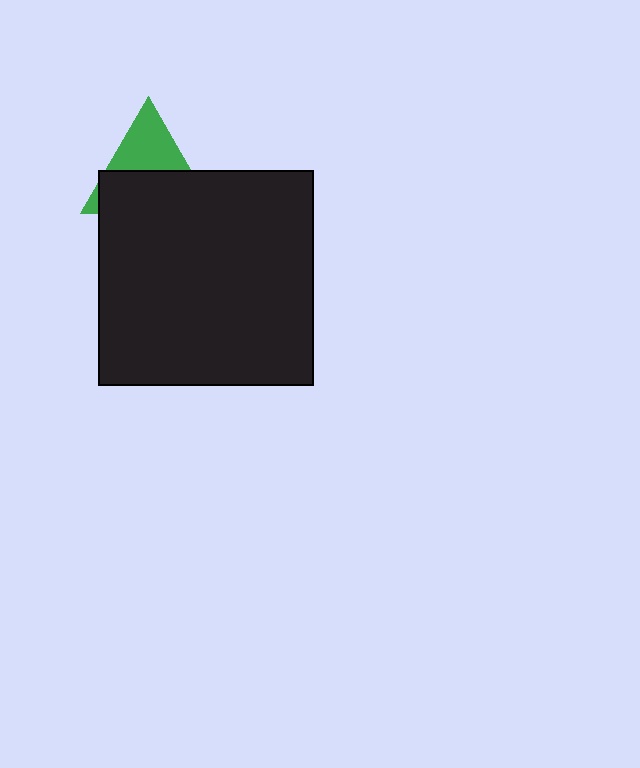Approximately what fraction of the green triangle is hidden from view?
Roughly 58% of the green triangle is hidden behind the black square.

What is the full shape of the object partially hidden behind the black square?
The partially hidden object is a green triangle.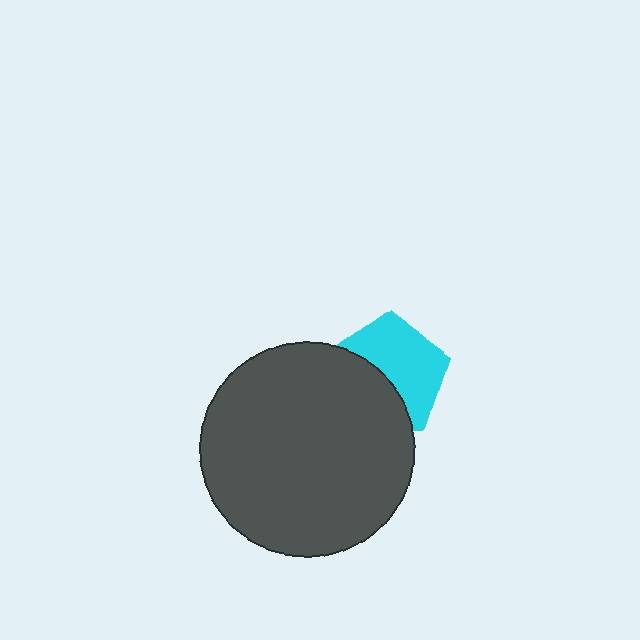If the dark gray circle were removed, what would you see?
You would see the complete cyan pentagon.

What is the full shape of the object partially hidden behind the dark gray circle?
The partially hidden object is a cyan pentagon.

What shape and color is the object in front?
The object in front is a dark gray circle.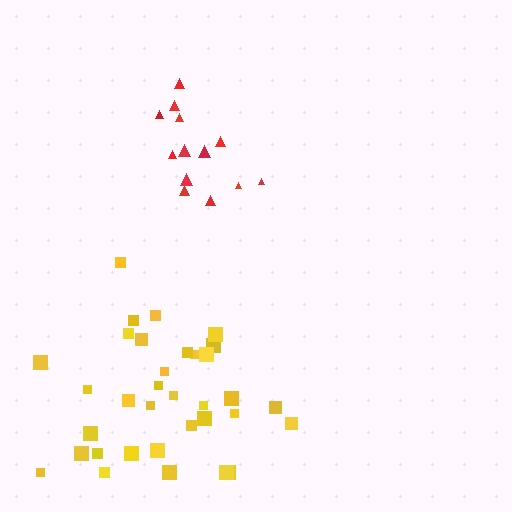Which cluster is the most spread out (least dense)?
Yellow.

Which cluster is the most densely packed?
Red.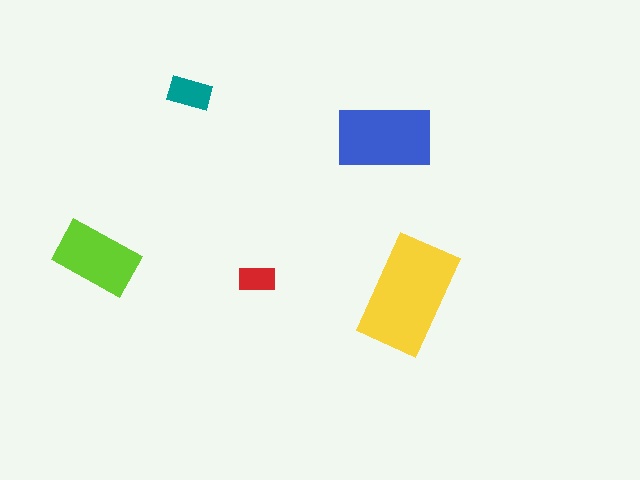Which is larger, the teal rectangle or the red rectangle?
The teal one.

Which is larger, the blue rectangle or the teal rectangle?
The blue one.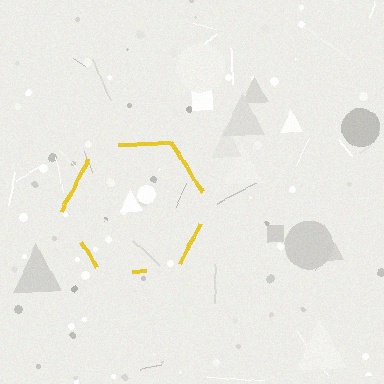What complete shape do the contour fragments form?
The contour fragments form a hexagon.